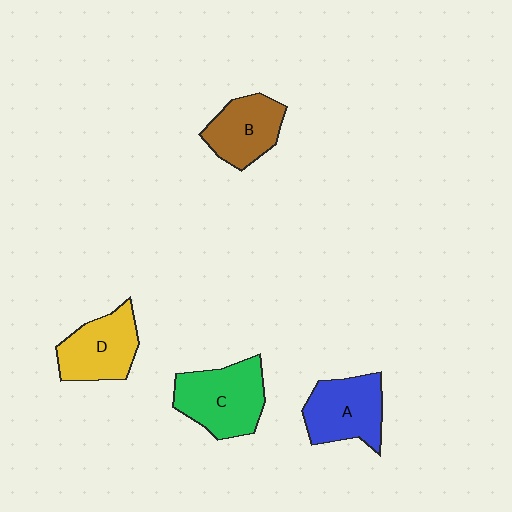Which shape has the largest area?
Shape C (green).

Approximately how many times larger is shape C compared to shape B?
Approximately 1.3 times.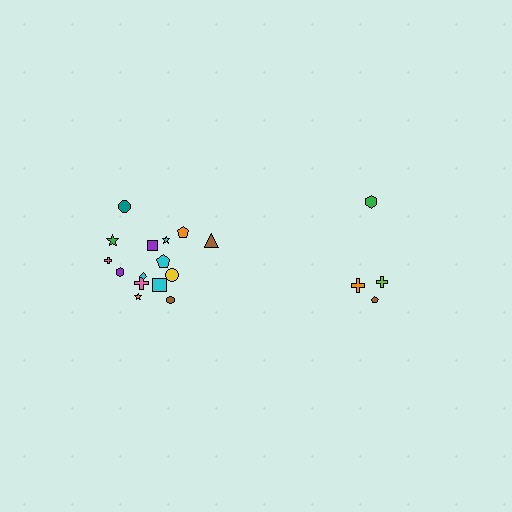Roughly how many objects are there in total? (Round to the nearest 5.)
Roughly 20 objects in total.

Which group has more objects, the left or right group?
The left group.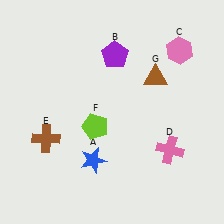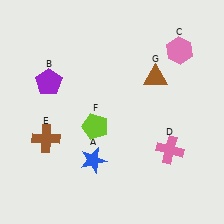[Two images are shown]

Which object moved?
The purple pentagon (B) moved left.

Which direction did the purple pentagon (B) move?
The purple pentagon (B) moved left.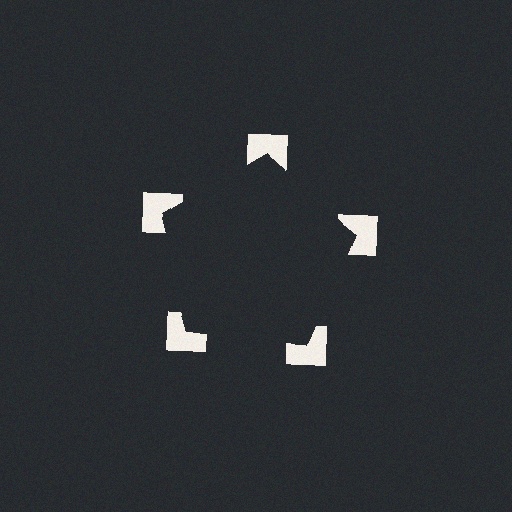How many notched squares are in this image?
There are 5 — one at each vertex of the illusory pentagon.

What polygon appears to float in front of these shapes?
An illusory pentagon — its edges are inferred from the aligned wedge cuts in the notched squares, not physically drawn.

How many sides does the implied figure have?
5 sides.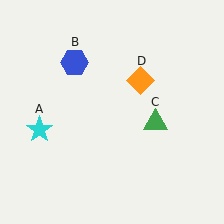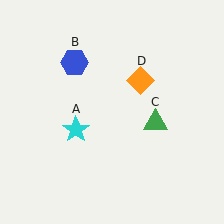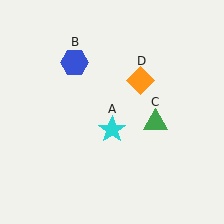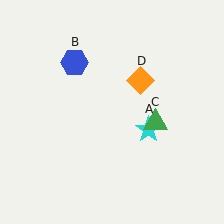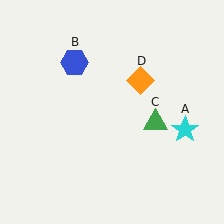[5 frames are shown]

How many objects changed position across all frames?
1 object changed position: cyan star (object A).